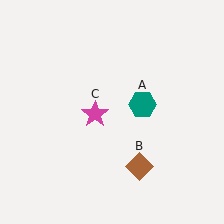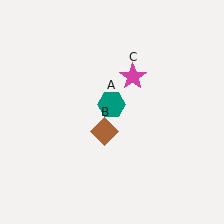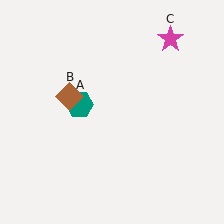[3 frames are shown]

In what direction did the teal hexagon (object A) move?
The teal hexagon (object A) moved left.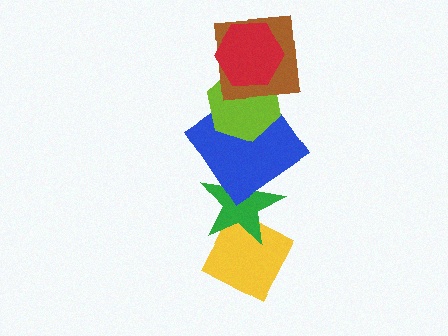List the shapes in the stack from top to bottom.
From top to bottom: the red hexagon, the brown square, the lime hexagon, the blue diamond, the green star, the yellow diamond.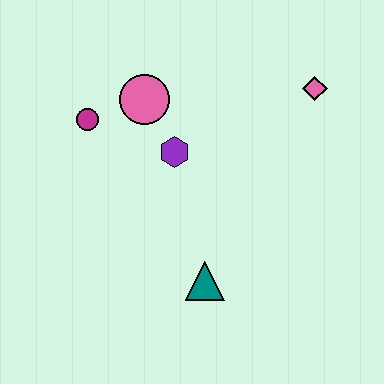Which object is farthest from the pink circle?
The teal triangle is farthest from the pink circle.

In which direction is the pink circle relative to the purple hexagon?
The pink circle is above the purple hexagon.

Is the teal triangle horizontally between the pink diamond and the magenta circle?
Yes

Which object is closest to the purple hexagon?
The pink circle is closest to the purple hexagon.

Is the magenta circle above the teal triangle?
Yes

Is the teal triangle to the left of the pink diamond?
Yes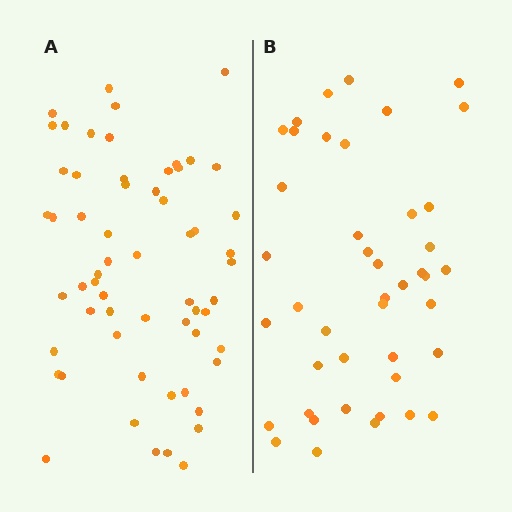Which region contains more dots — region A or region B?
Region A (the left region) has more dots.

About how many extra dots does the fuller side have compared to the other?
Region A has approximately 15 more dots than region B.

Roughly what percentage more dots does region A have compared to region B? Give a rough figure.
About 40% more.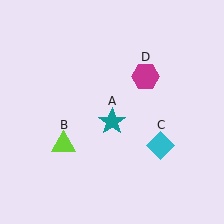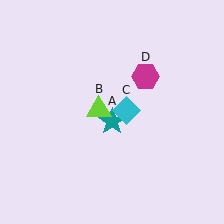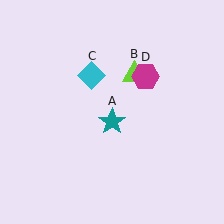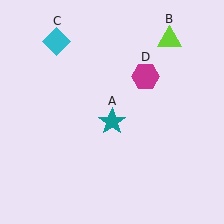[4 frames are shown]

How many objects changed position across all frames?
2 objects changed position: lime triangle (object B), cyan diamond (object C).